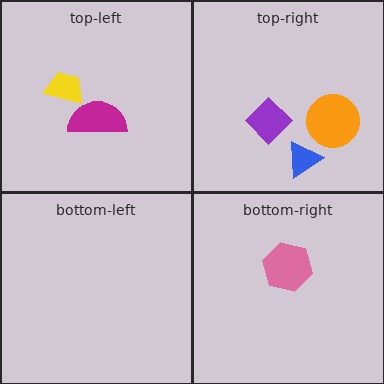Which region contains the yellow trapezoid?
The top-left region.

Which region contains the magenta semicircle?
The top-left region.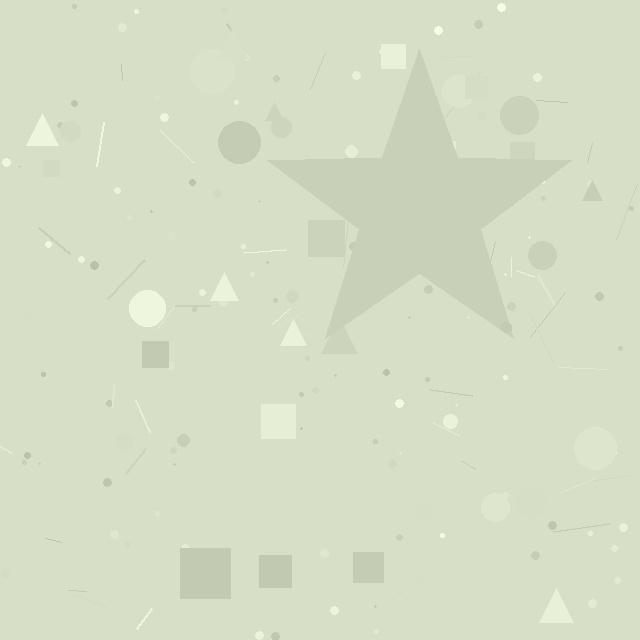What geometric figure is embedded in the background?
A star is embedded in the background.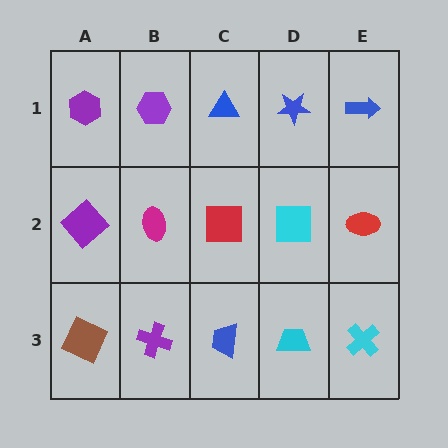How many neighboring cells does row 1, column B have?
3.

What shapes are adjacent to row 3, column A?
A purple diamond (row 2, column A), a purple cross (row 3, column B).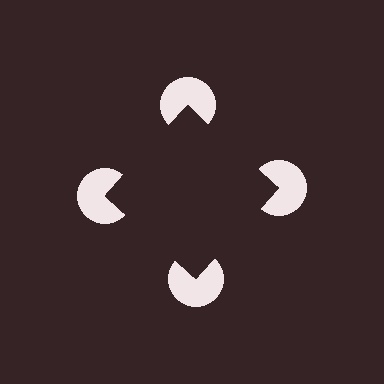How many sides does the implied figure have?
4 sides.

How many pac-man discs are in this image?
There are 4 — one at each vertex of the illusory square.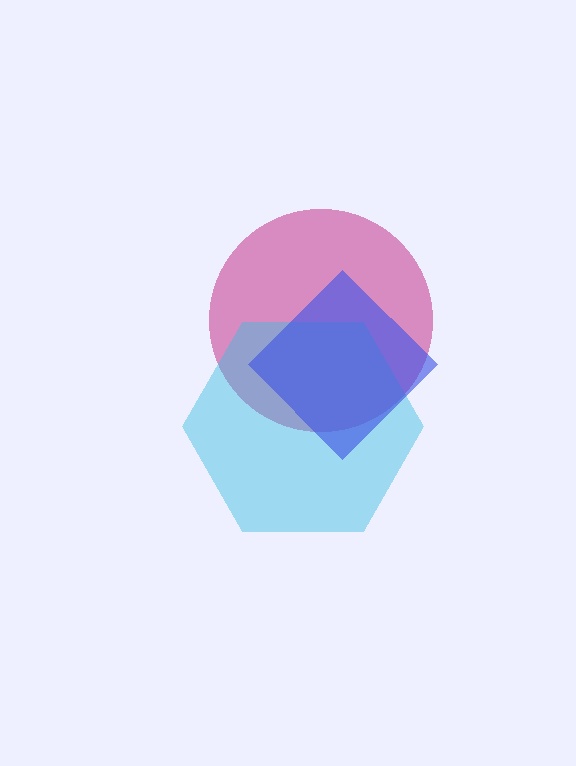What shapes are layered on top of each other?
The layered shapes are: a magenta circle, a cyan hexagon, a blue diamond.